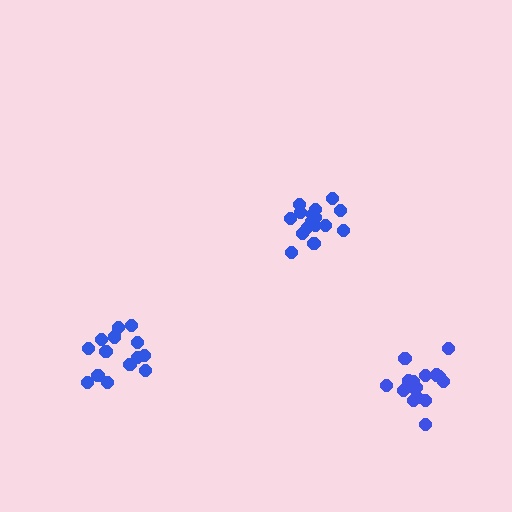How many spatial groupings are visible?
There are 3 spatial groupings.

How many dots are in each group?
Group 1: 16 dots, Group 2: 14 dots, Group 3: 16 dots (46 total).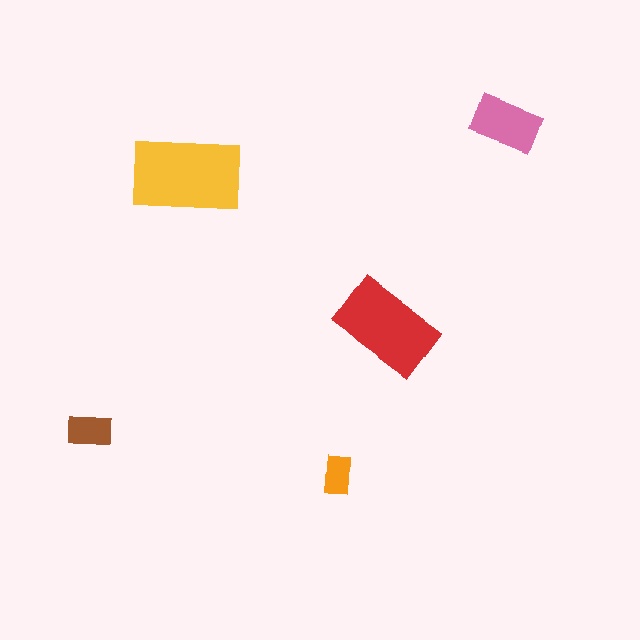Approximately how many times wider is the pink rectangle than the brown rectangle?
About 1.5 times wider.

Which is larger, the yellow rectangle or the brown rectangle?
The yellow one.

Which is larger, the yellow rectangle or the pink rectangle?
The yellow one.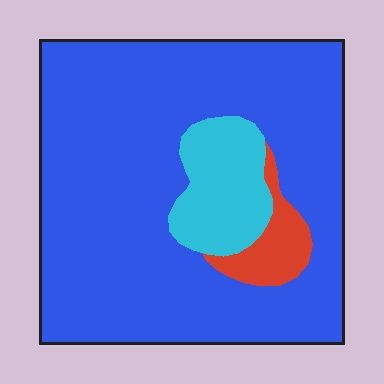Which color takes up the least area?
Red, at roughly 5%.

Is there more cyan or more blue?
Blue.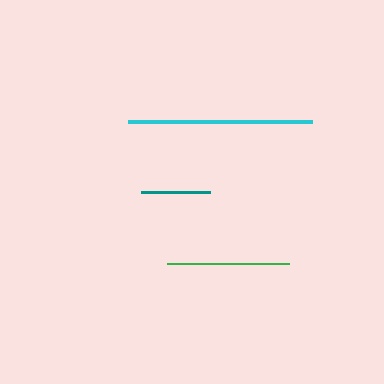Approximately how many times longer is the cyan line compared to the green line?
The cyan line is approximately 1.5 times the length of the green line.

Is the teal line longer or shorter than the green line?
The green line is longer than the teal line.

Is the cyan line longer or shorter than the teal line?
The cyan line is longer than the teal line.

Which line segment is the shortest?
The teal line is the shortest at approximately 69 pixels.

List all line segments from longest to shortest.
From longest to shortest: cyan, green, teal.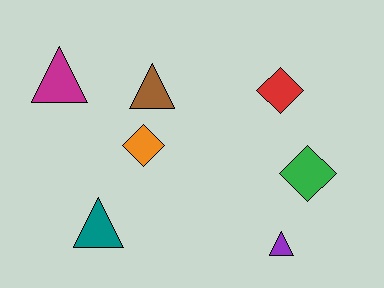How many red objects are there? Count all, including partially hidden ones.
There is 1 red object.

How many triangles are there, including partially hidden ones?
There are 4 triangles.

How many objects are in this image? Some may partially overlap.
There are 7 objects.